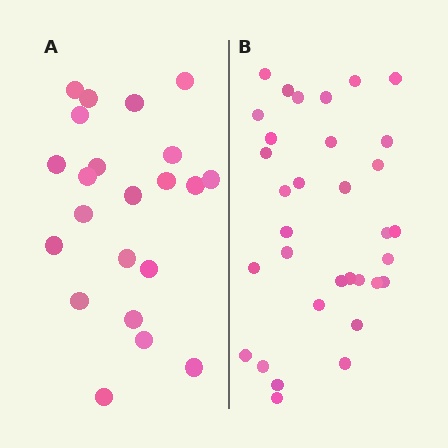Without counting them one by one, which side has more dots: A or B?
Region B (the right region) has more dots.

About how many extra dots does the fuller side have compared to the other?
Region B has roughly 12 or so more dots than region A.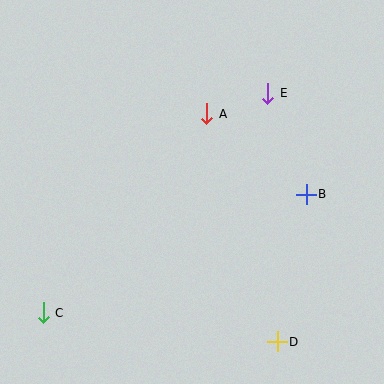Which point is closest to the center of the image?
Point A at (207, 114) is closest to the center.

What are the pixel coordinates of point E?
Point E is at (268, 93).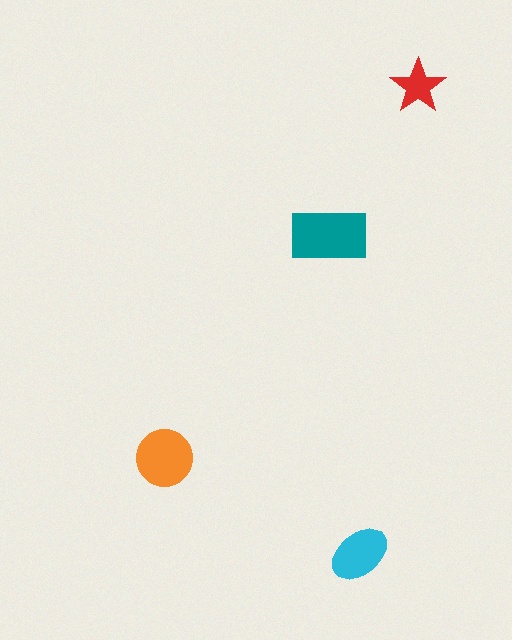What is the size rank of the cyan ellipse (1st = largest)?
3rd.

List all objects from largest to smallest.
The teal rectangle, the orange circle, the cyan ellipse, the red star.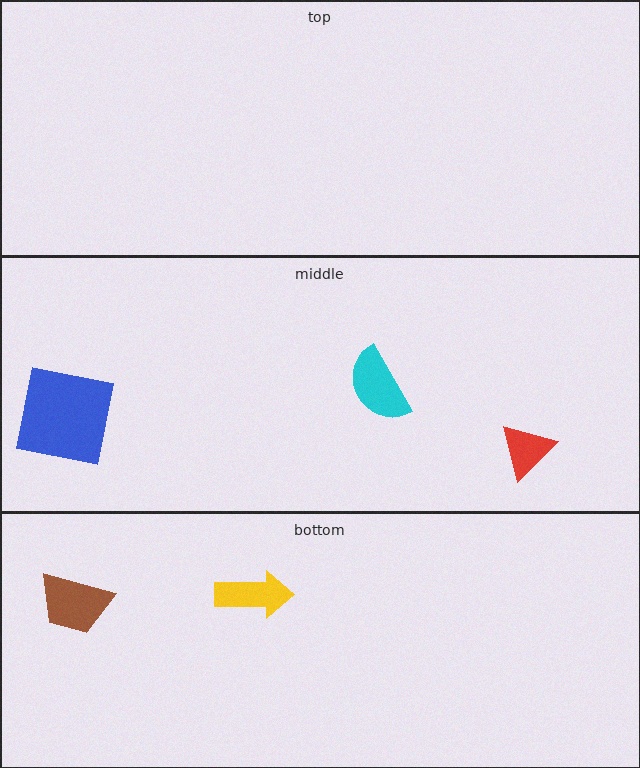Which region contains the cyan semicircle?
The middle region.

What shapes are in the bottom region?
The yellow arrow, the brown trapezoid.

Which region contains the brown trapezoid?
The bottom region.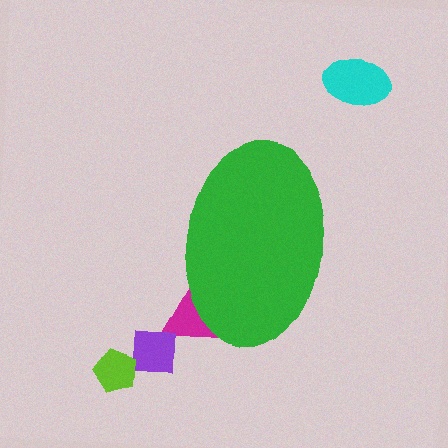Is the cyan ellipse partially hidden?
No, the cyan ellipse is fully visible.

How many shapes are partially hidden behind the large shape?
1 shape is partially hidden.